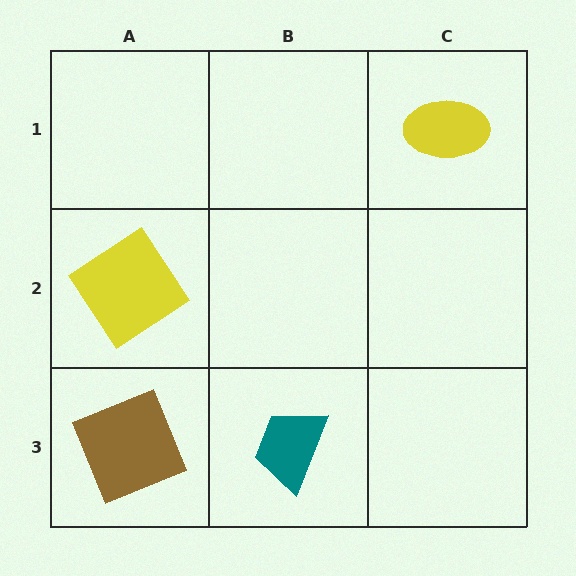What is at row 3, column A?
A brown square.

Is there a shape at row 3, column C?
No, that cell is empty.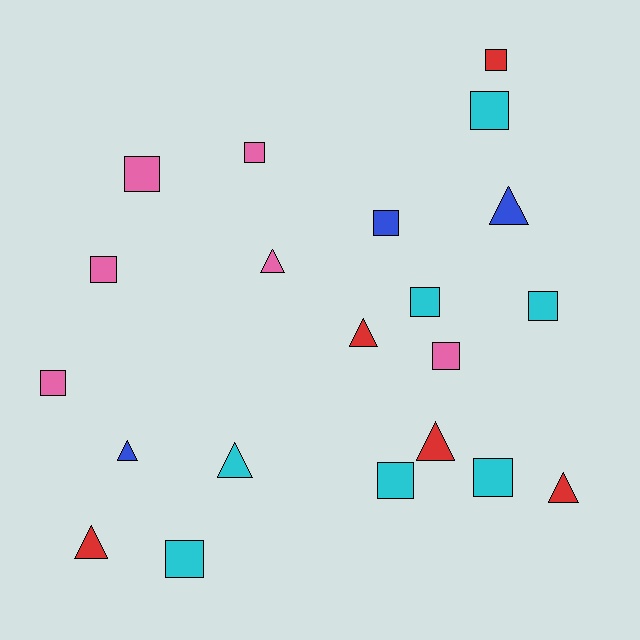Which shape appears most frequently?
Square, with 13 objects.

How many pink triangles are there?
There is 1 pink triangle.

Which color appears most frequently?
Cyan, with 7 objects.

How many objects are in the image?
There are 21 objects.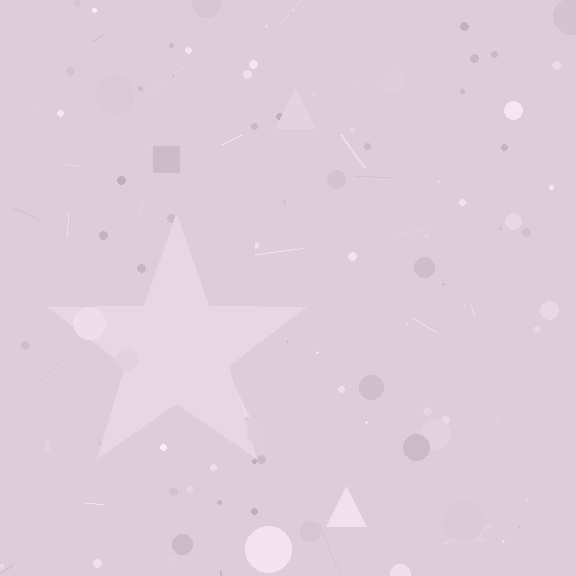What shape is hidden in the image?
A star is hidden in the image.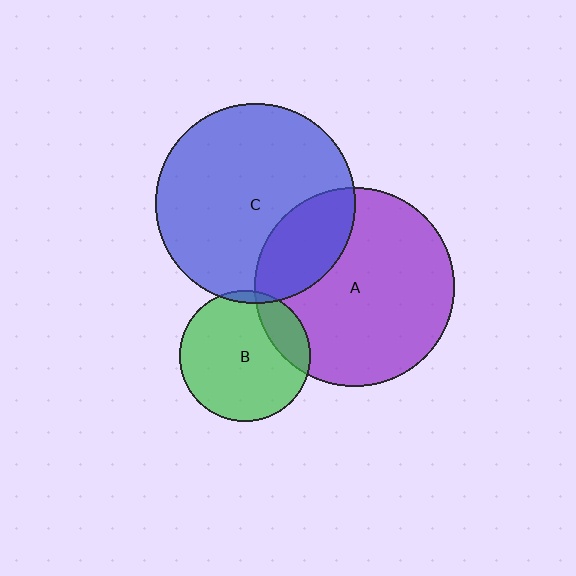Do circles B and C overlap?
Yes.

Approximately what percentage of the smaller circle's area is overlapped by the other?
Approximately 5%.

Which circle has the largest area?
Circle C (blue).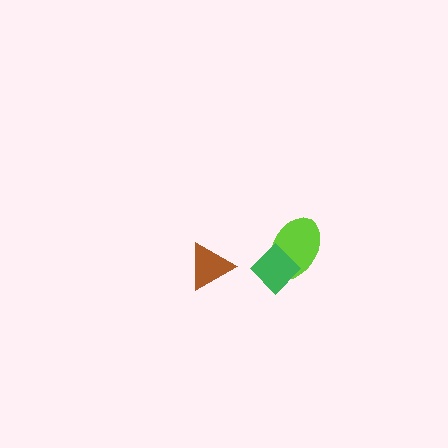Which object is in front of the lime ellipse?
The green diamond is in front of the lime ellipse.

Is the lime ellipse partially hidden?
Yes, it is partially covered by another shape.